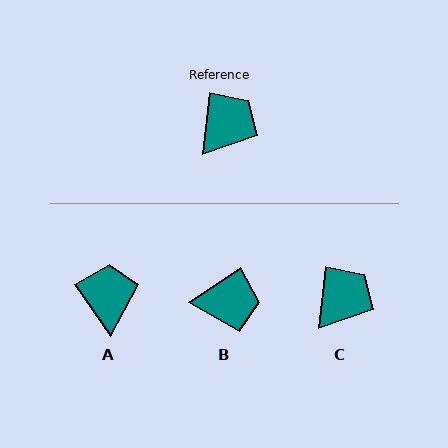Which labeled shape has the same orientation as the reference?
C.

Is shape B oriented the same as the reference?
No, it is off by about 50 degrees.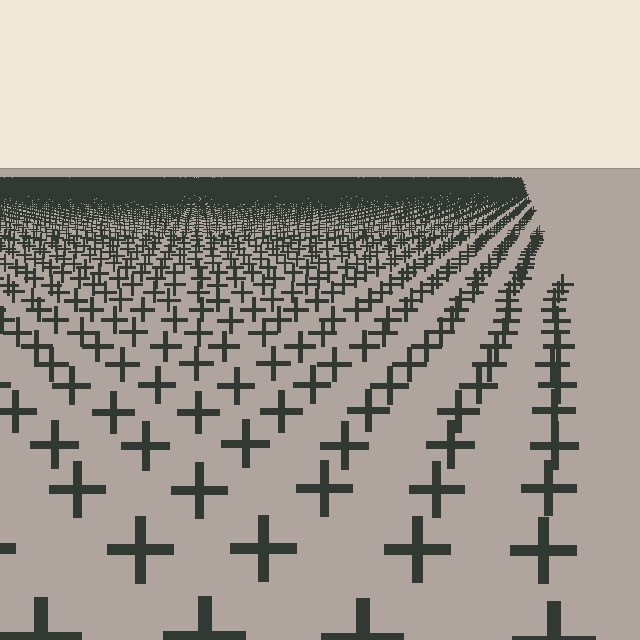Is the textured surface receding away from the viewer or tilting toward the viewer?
The surface is receding away from the viewer. Texture elements get smaller and denser toward the top.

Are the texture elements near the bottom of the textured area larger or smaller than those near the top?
Larger. Near the bottom, elements are closer to the viewer and appear at a bigger on-screen size.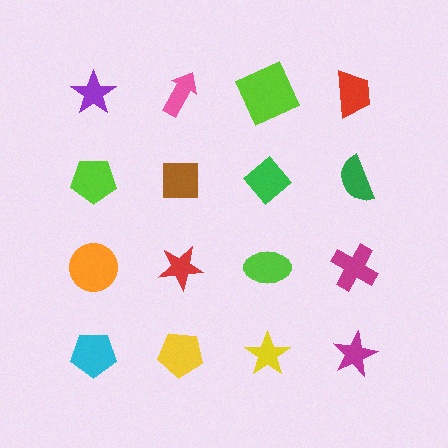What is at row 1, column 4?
A red trapezoid.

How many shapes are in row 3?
4 shapes.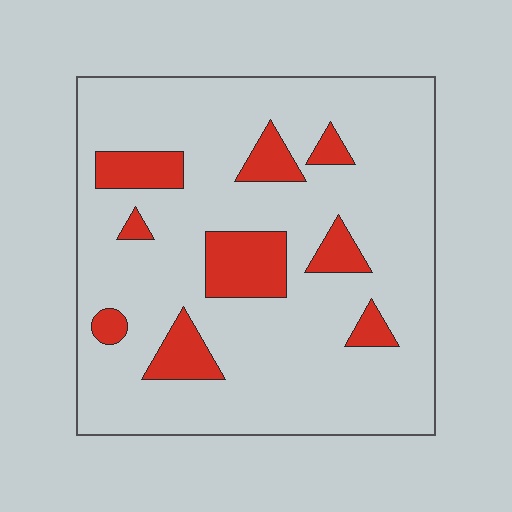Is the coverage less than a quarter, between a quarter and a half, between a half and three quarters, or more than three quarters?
Less than a quarter.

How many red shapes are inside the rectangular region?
9.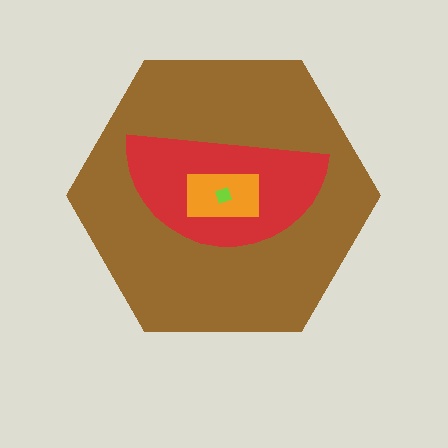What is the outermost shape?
The brown hexagon.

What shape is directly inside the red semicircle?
The orange rectangle.